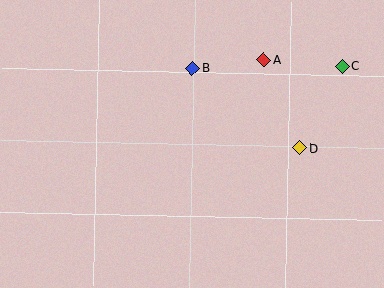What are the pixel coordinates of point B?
Point B is at (192, 68).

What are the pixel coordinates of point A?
Point A is at (263, 60).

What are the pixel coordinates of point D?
Point D is at (300, 148).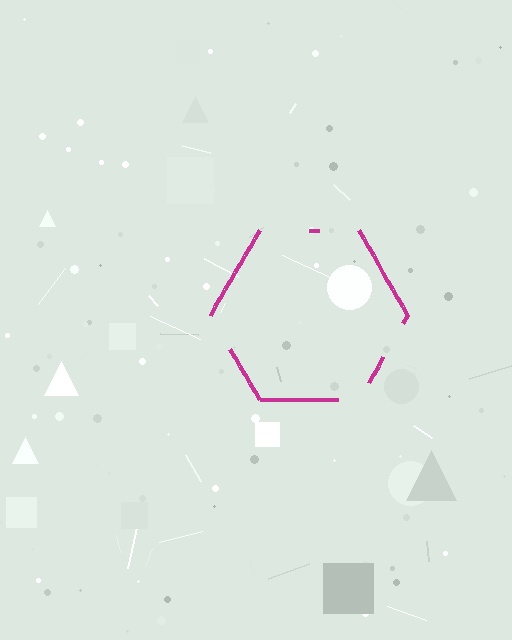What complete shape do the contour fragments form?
The contour fragments form a hexagon.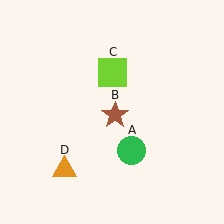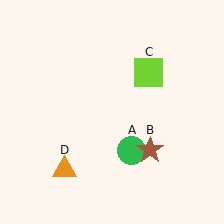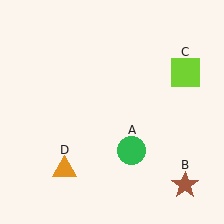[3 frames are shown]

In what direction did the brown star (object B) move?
The brown star (object B) moved down and to the right.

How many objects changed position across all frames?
2 objects changed position: brown star (object B), lime square (object C).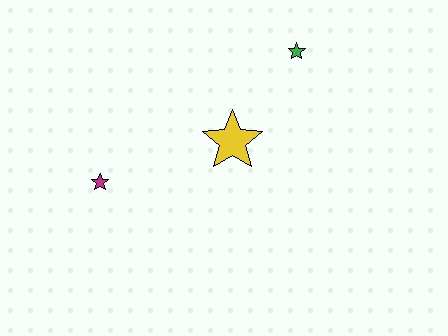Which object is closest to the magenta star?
The yellow star is closest to the magenta star.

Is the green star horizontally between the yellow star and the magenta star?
No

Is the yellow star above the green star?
No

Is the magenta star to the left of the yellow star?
Yes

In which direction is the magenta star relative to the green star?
The magenta star is to the left of the green star.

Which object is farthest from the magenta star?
The green star is farthest from the magenta star.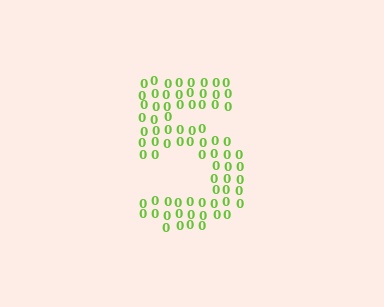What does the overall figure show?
The overall figure shows the digit 5.